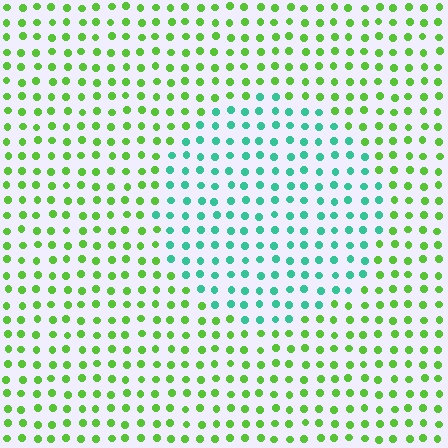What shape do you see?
I see a circle.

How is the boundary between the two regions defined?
The boundary is defined purely by a slight shift in hue (about 55 degrees). Spacing, size, and orientation are identical on both sides.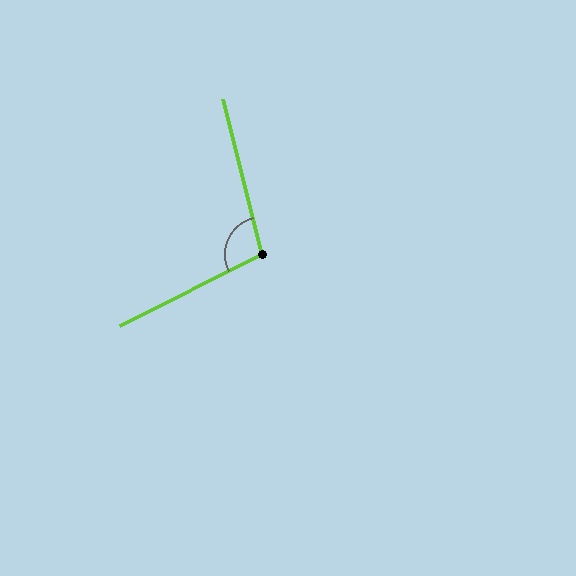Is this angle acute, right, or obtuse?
It is obtuse.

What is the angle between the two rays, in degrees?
Approximately 102 degrees.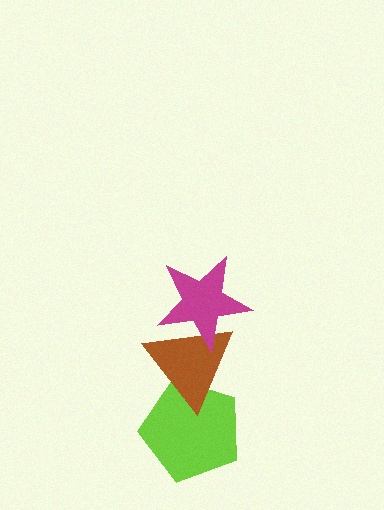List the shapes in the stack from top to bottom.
From top to bottom: the magenta star, the brown triangle, the lime pentagon.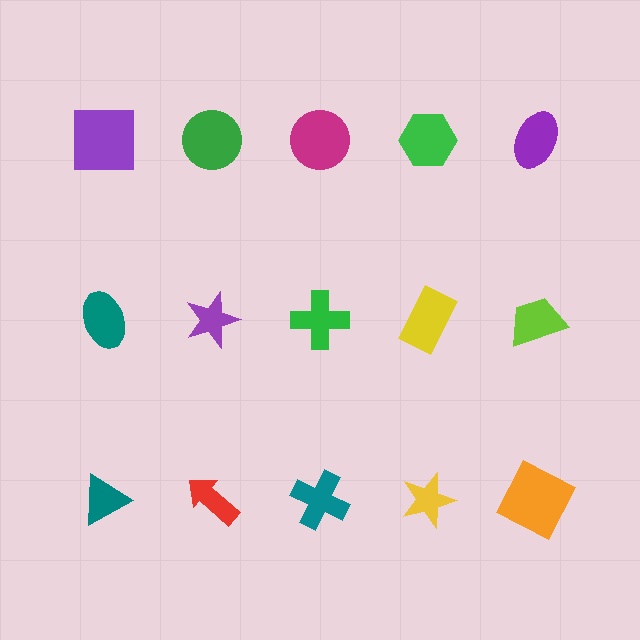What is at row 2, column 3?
A green cross.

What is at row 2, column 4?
A yellow rectangle.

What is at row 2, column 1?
A teal ellipse.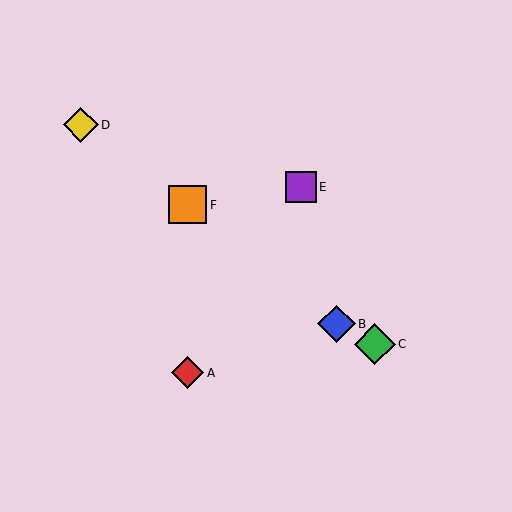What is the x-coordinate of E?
Object E is at x≈301.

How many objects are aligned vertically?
2 objects (A, F) are aligned vertically.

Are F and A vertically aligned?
Yes, both are at x≈188.